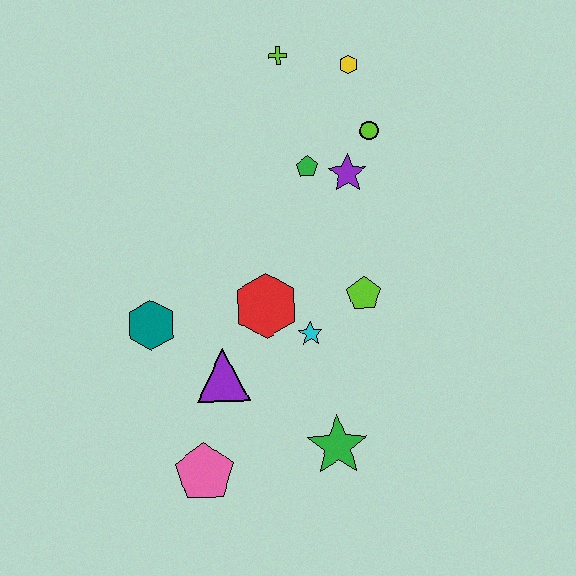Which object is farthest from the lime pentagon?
The lime cross is farthest from the lime pentagon.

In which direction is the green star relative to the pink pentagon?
The green star is to the right of the pink pentagon.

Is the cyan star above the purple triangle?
Yes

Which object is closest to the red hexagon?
The cyan star is closest to the red hexagon.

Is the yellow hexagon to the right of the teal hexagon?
Yes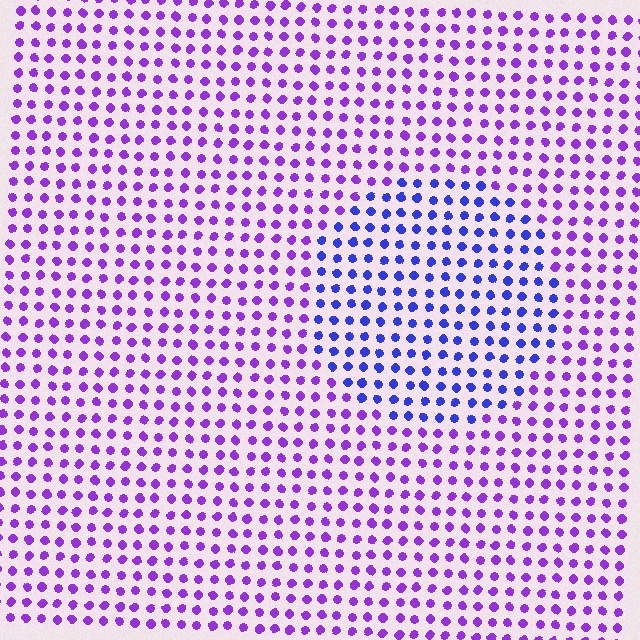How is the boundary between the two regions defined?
The boundary is defined purely by a slight shift in hue (about 39 degrees). Spacing, size, and orientation are identical on both sides.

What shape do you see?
I see a circle.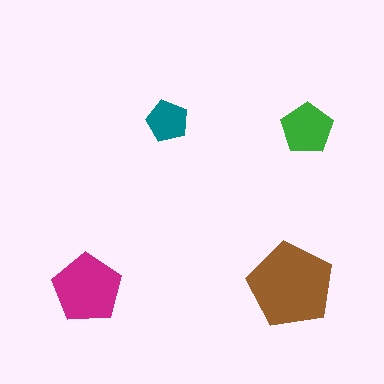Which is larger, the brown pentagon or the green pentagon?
The brown one.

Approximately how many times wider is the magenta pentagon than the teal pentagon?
About 1.5 times wider.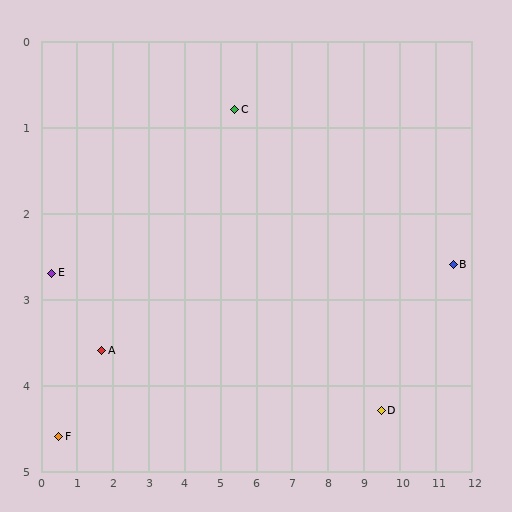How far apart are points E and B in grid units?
Points E and B are about 11.2 grid units apart.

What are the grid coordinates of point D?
Point D is at approximately (9.5, 4.3).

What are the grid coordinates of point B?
Point B is at approximately (11.5, 2.6).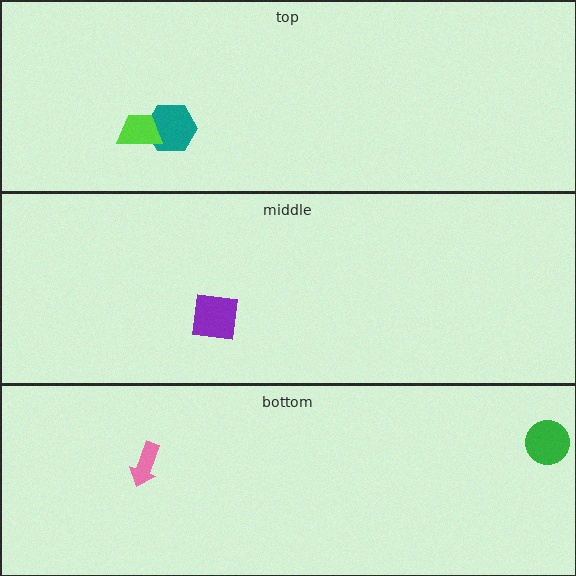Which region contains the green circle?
The bottom region.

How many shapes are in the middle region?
1.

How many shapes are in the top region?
2.